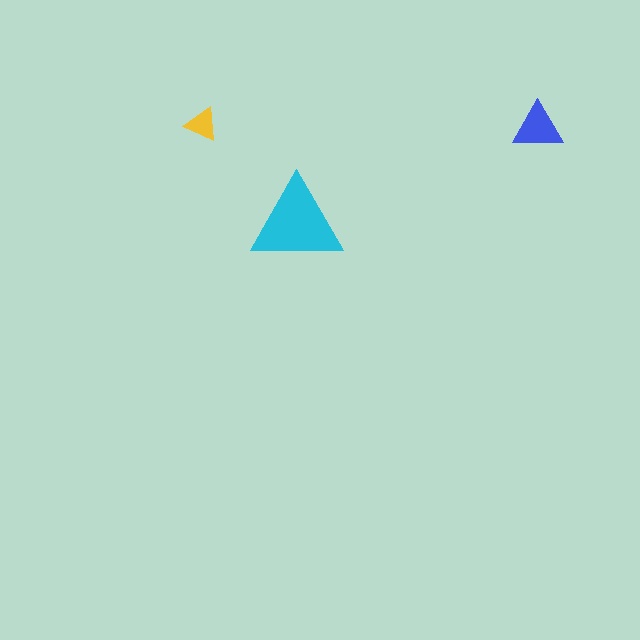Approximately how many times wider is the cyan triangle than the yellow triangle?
About 2.5 times wider.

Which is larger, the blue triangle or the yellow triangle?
The blue one.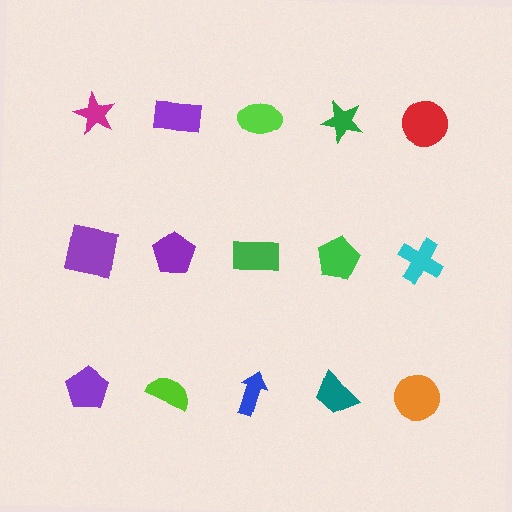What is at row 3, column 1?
A purple pentagon.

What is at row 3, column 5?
An orange circle.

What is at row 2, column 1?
A purple square.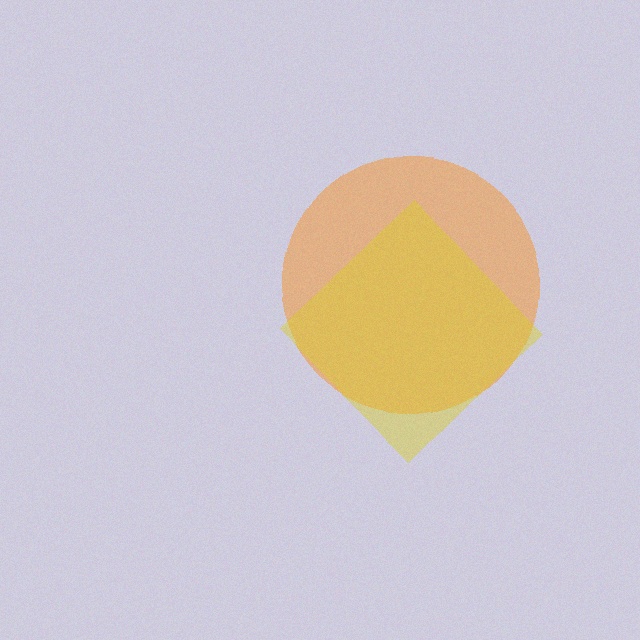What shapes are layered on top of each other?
The layered shapes are: an orange circle, a yellow diamond.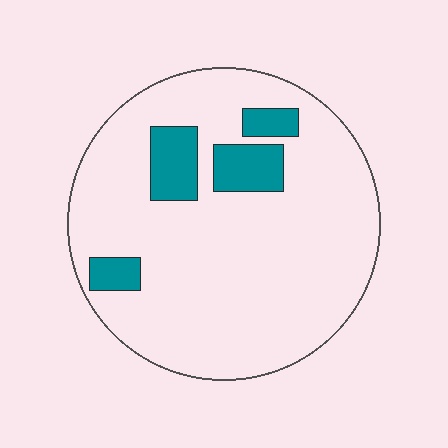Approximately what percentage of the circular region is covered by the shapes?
Approximately 15%.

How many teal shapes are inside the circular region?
4.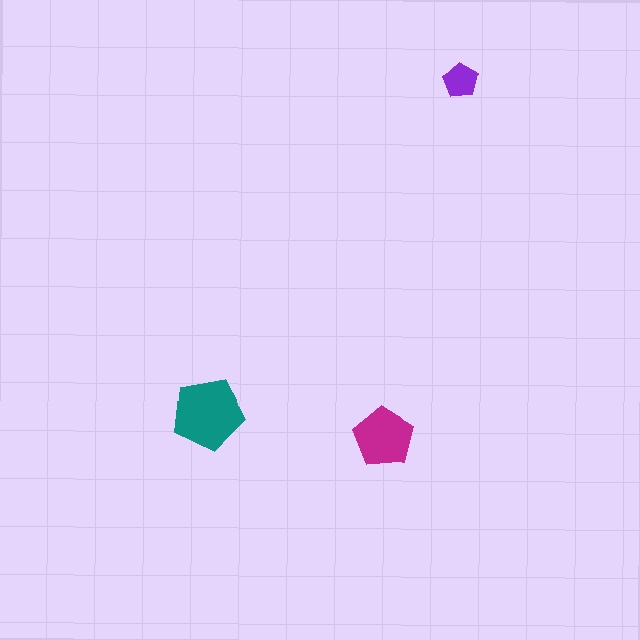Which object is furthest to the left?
The teal pentagon is leftmost.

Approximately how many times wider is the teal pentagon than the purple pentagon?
About 2 times wider.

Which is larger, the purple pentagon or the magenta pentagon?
The magenta one.